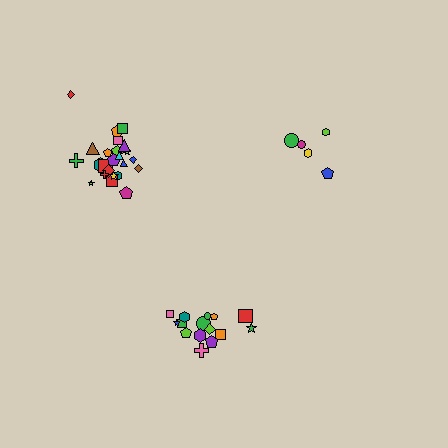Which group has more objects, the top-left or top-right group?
The top-left group.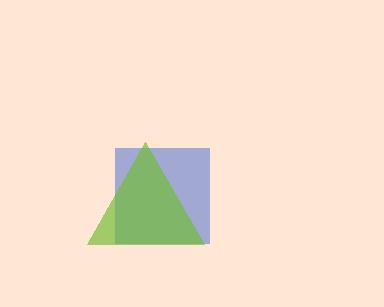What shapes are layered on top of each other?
The layered shapes are: a blue square, a lime triangle.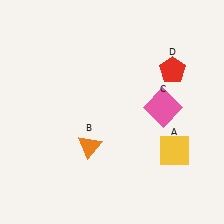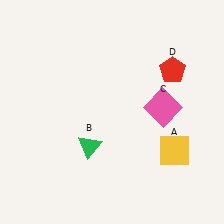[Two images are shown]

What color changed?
The triangle (B) changed from orange in Image 1 to green in Image 2.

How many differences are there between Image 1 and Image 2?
There is 1 difference between the two images.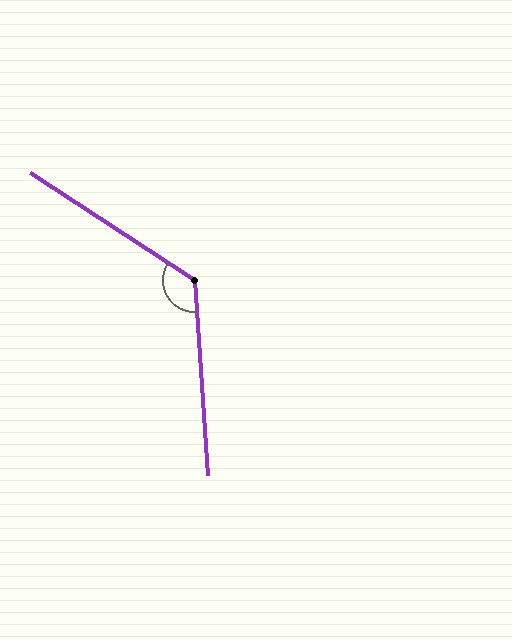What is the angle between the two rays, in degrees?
Approximately 127 degrees.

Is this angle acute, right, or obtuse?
It is obtuse.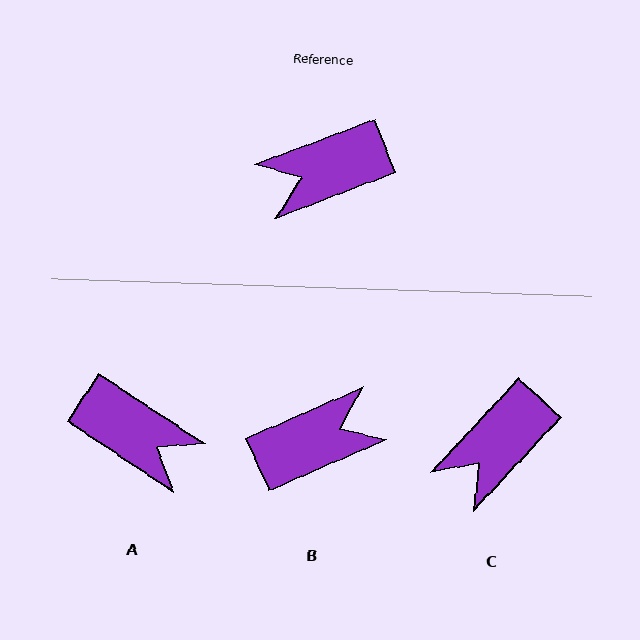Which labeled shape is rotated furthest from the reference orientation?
B, about 177 degrees away.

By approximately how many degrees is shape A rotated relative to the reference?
Approximately 126 degrees counter-clockwise.